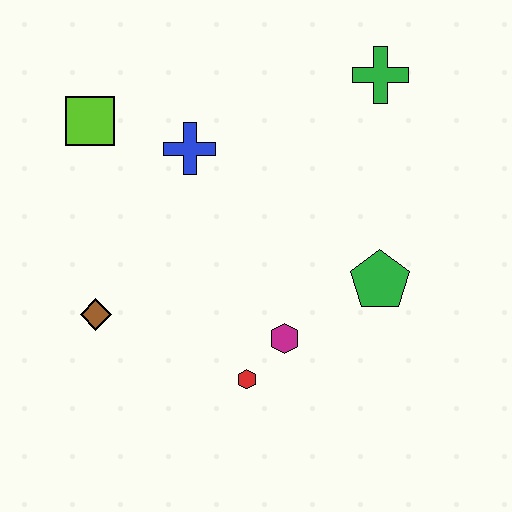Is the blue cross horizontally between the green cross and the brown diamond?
Yes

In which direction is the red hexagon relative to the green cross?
The red hexagon is below the green cross.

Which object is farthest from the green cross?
The brown diamond is farthest from the green cross.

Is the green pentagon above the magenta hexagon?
Yes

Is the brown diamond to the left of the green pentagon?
Yes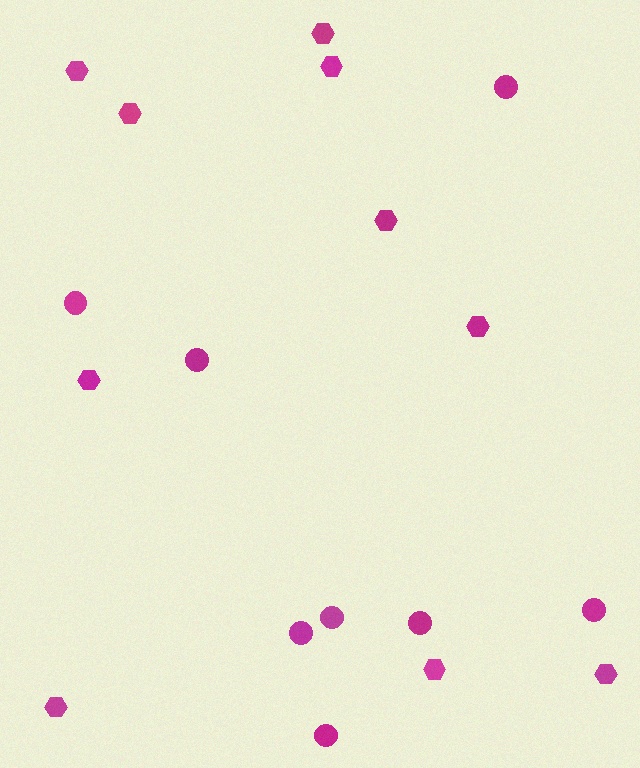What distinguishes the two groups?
There are 2 groups: one group of circles (8) and one group of hexagons (10).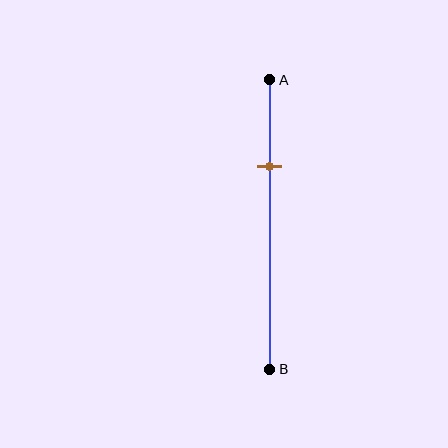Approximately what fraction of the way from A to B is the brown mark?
The brown mark is approximately 30% of the way from A to B.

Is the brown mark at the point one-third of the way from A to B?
No, the mark is at about 30% from A, not at the 33% one-third point.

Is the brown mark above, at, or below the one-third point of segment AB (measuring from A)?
The brown mark is above the one-third point of segment AB.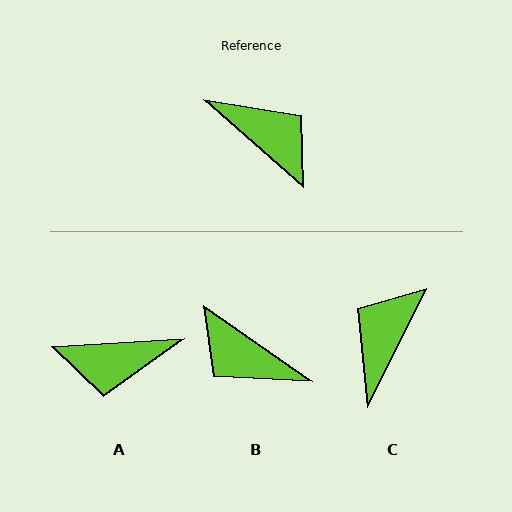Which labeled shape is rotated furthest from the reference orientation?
B, about 173 degrees away.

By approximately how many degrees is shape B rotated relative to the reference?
Approximately 173 degrees clockwise.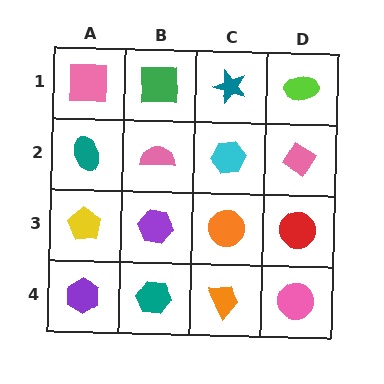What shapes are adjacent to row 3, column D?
A pink diamond (row 2, column D), a pink circle (row 4, column D), an orange circle (row 3, column C).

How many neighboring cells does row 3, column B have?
4.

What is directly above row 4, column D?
A red circle.